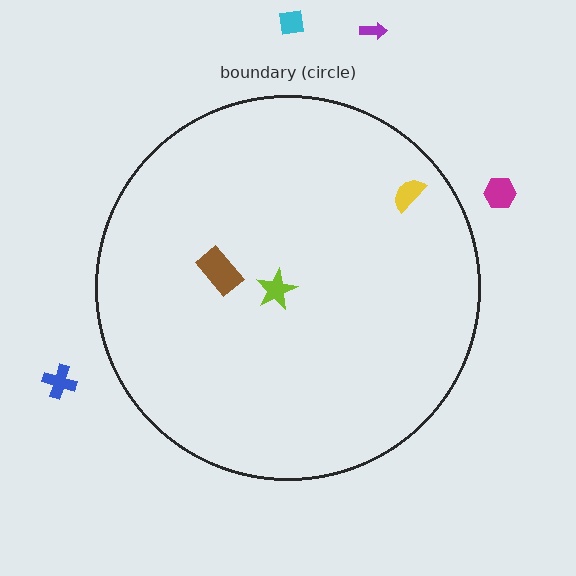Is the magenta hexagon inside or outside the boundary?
Outside.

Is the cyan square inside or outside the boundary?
Outside.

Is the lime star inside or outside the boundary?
Inside.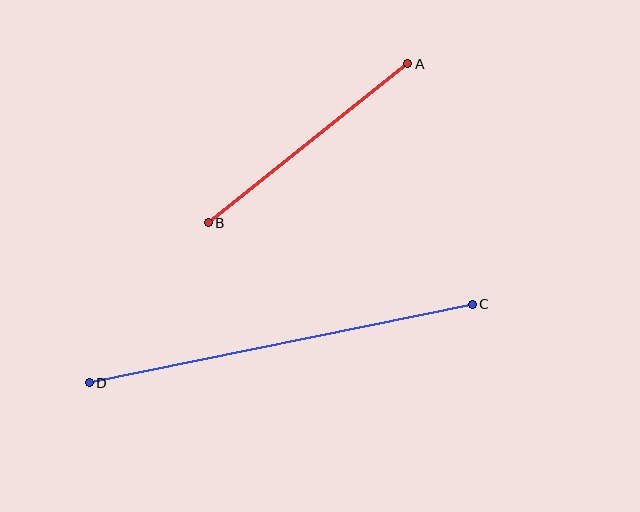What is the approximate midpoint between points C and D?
The midpoint is at approximately (281, 344) pixels.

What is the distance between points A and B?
The distance is approximately 255 pixels.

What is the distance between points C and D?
The distance is approximately 391 pixels.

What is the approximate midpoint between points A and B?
The midpoint is at approximately (308, 143) pixels.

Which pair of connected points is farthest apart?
Points C and D are farthest apart.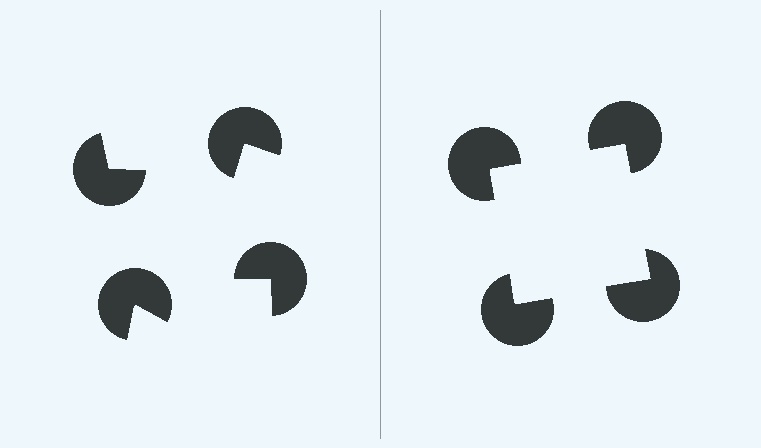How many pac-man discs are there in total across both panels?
8 — 4 on each side.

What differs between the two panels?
The pac-man discs are positioned identically on both sides; only the wedge orientations differ. On the right they align to a square; on the left they are misaligned.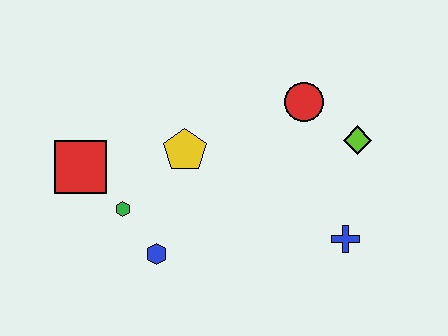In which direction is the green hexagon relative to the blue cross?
The green hexagon is to the left of the blue cross.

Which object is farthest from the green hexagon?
The lime diamond is farthest from the green hexagon.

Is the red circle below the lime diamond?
No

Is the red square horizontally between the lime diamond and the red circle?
No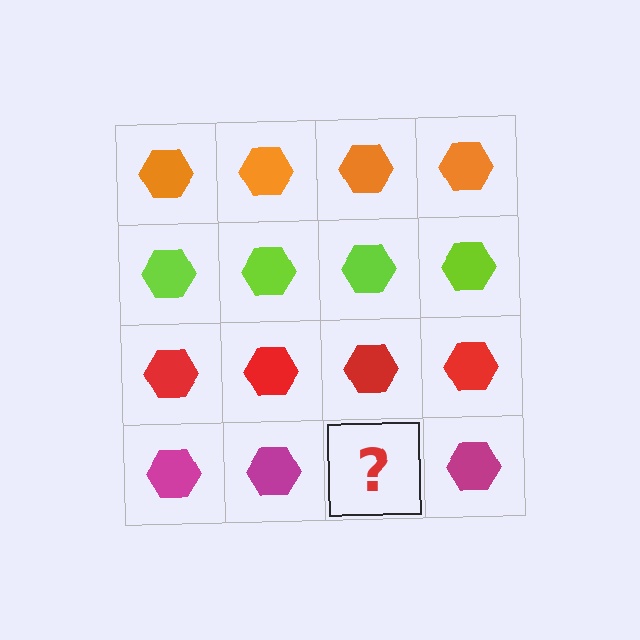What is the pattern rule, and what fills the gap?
The rule is that each row has a consistent color. The gap should be filled with a magenta hexagon.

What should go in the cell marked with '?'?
The missing cell should contain a magenta hexagon.